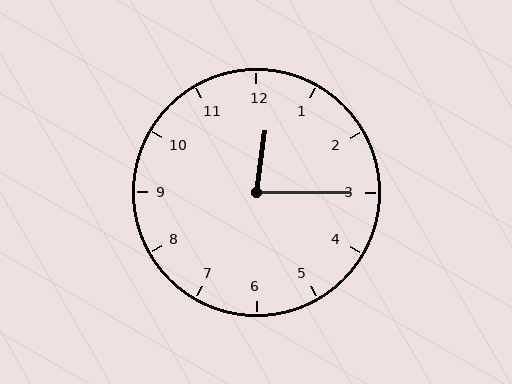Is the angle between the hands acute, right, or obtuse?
It is acute.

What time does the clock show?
12:15.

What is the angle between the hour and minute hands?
Approximately 82 degrees.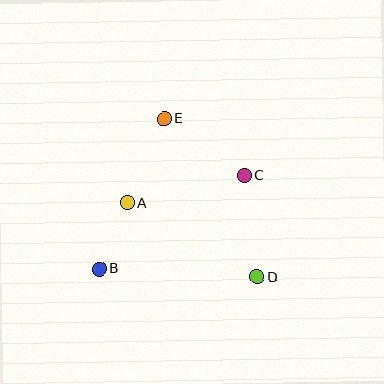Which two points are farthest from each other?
Points D and E are farthest from each other.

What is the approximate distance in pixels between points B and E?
The distance between B and E is approximately 163 pixels.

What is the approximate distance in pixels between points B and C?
The distance between B and C is approximately 172 pixels.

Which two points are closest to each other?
Points A and B are closest to each other.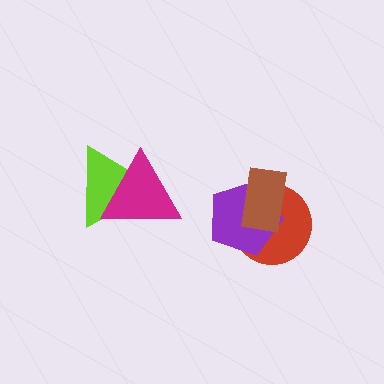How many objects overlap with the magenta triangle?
1 object overlaps with the magenta triangle.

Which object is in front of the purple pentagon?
The brown rectangle is in front of the purple pentagon.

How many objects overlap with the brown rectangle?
2 objects overlap with the brown rectangle.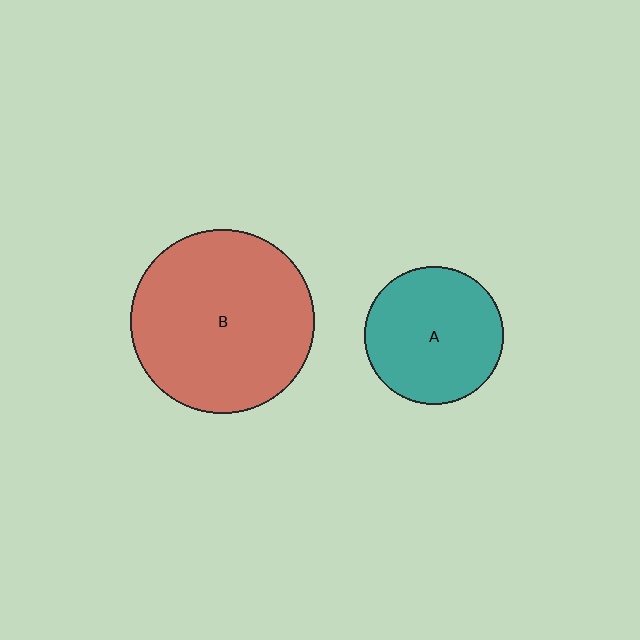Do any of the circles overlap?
No, none of the circles overlap.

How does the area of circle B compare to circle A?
Approximately 1.8 times.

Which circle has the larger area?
Circle B (red).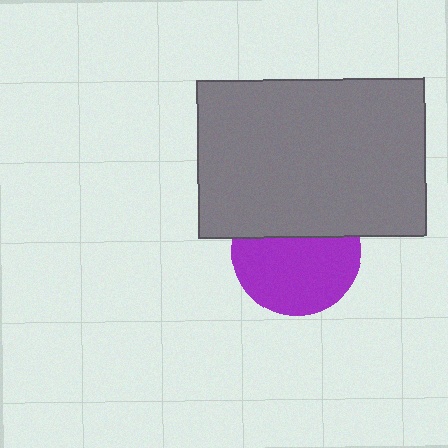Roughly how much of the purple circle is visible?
About half of it is visible (roughly 63%).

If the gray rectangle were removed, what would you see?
You would see the complete purple circle.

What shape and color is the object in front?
The object in front is a gray rectangle.